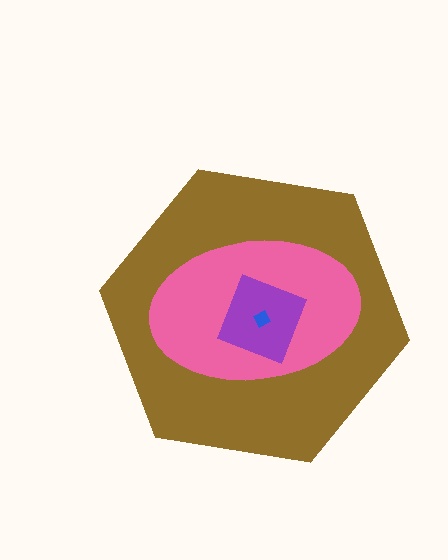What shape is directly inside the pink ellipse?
The purple square.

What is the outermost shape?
The brown hexagon.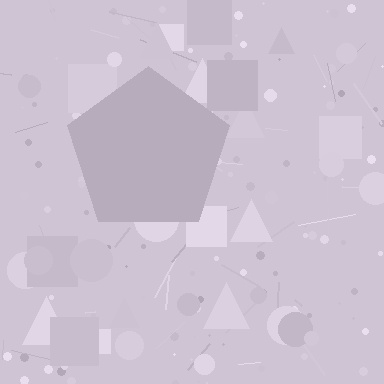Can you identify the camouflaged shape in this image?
The camouflaged shape is a pentagon.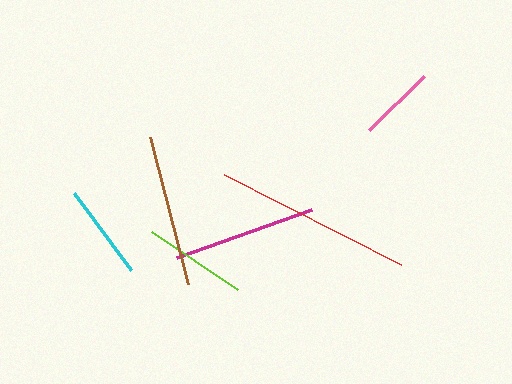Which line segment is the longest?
The red line is the longest at approximately 198 pixels.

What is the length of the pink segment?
The pink segment is approximately 77 pixels long.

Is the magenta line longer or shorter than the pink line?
The magenta line is longer than the pink line.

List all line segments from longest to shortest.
From longest to shortest: red, brown, magenta, lime, cyan, pink.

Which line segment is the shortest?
The pink line is the shortest at approximately 77 pixels.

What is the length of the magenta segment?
The magenta segment is approximately 144 pixels long.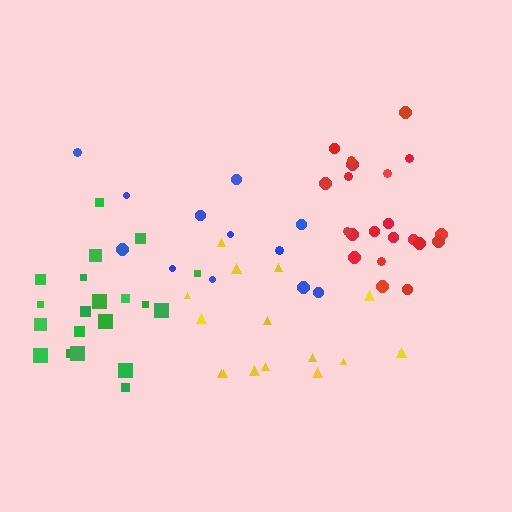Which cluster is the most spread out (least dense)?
Blue.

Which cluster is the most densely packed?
Green.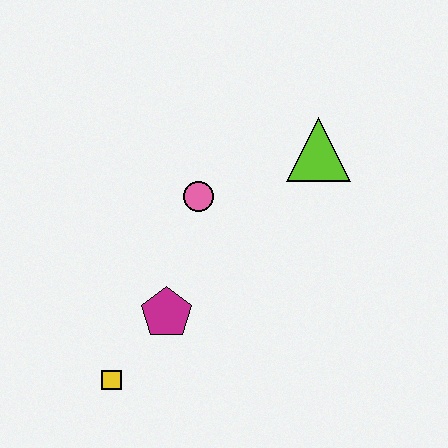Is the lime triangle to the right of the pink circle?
Yes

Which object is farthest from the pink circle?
The yellow square is farthest from the pink circle.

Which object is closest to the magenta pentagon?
The yellow square is closest to the magenta pentagon.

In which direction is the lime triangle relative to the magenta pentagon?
The lime triangle is above the magenta pentagon.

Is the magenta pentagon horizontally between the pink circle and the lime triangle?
No